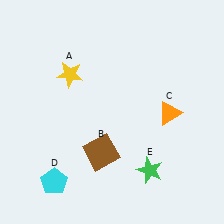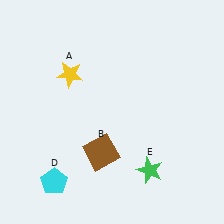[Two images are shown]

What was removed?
The orange triangle (C) was removed in Image 2.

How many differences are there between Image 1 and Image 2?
There is 1 difference between the two images.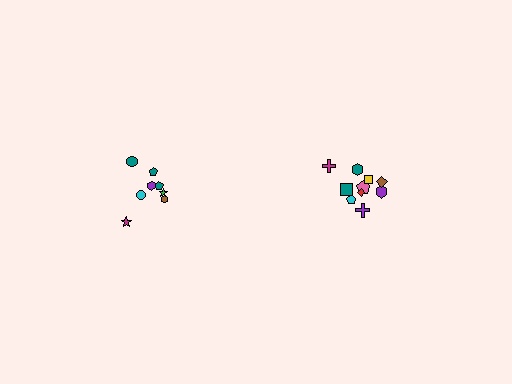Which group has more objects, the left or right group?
The right group.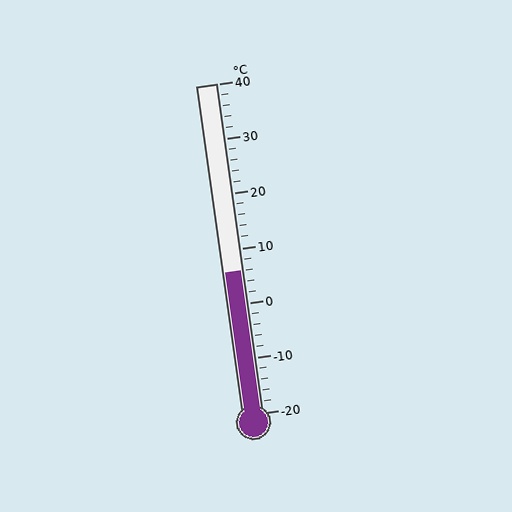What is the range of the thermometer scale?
The thermometer scale ranges from -20°C to 40°C.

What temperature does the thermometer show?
The thermometer shows approximately 6°C.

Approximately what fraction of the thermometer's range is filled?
The thermometer is filled to approximately 45% of its range.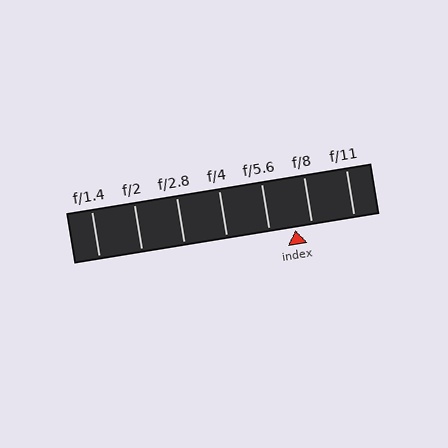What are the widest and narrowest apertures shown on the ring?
The widest aperture shown is f/1.4 and the narrowest is f/11.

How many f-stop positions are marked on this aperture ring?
There are 7 f-stop positions marked.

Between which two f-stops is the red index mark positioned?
The index mark is between f/5.6 and f/8.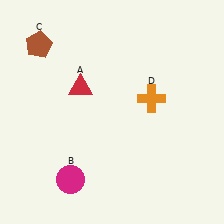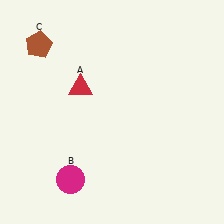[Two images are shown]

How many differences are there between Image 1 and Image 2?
There is 1 difference between the two images.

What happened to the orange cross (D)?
The orange cross (D) was removed in Image 2. It was in the top-right area of Image 1.